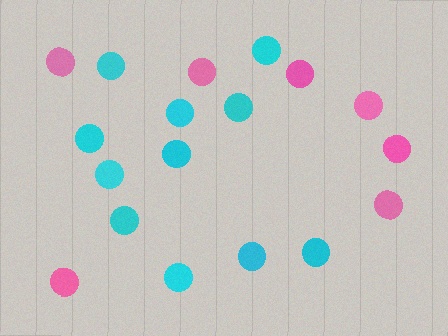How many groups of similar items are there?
There are 2 groups: one group of cyan circles (11) and one group of pink circles (7).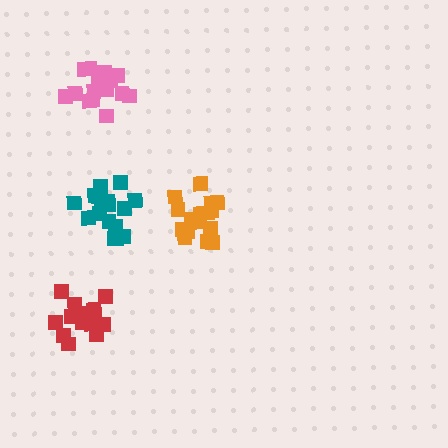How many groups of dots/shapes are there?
There are 4 groups.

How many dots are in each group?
Group 1: 17 dots, Group 2: 15 dots, Group 3: 16 dots, Group 4: 17 dots (65 total).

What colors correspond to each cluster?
The clusters are colored: orange, red, pink, teal.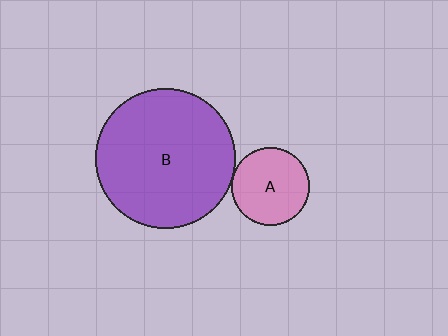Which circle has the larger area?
Circle B (purple).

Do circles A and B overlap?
Yes.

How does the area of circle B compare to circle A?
Approximately 3.2 times.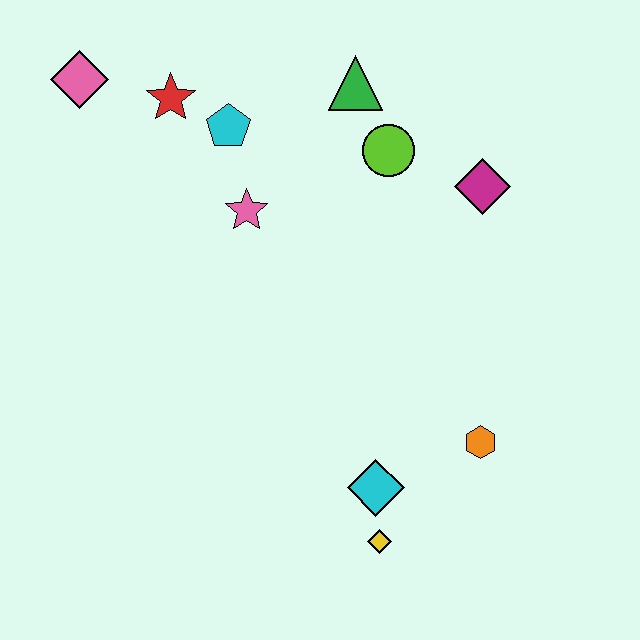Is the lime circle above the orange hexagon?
Yes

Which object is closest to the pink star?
The cyan pentagon is closest to the pink star.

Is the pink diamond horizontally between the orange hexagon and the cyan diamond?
No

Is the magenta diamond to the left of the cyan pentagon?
No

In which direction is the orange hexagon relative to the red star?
The orange hexagon is below the red star.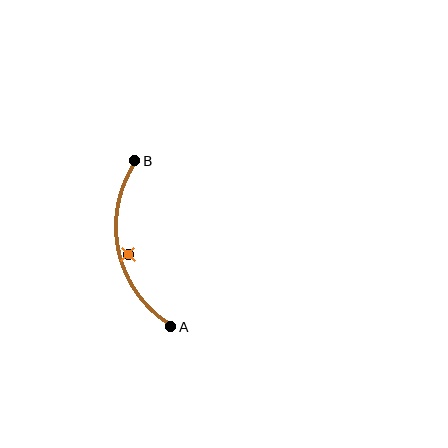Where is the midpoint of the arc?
The arc midpoint is the point on the curve farthest from the straight line joining A and B. It sits to the left of that line.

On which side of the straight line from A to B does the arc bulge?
The arc bulges to the left of the straight line connecting A and B.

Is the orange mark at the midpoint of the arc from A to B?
No — the orange mark does not lie on the arc at all. It sits slightly inside the curve.